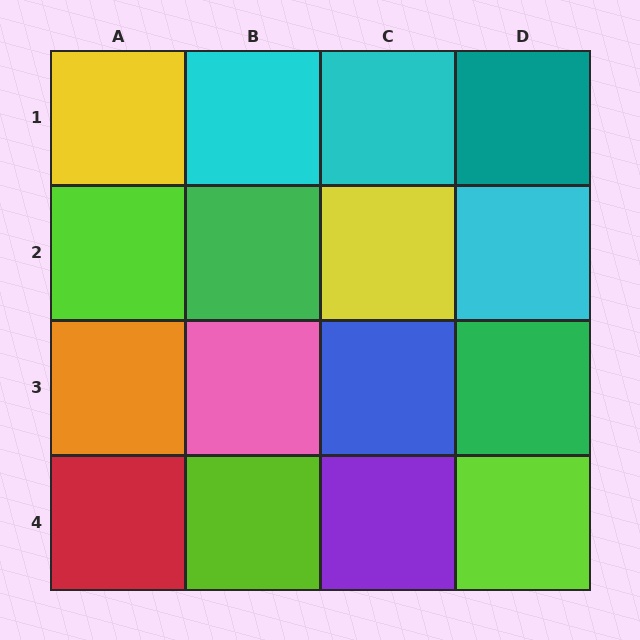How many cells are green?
2 cells are green.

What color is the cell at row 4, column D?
Lime.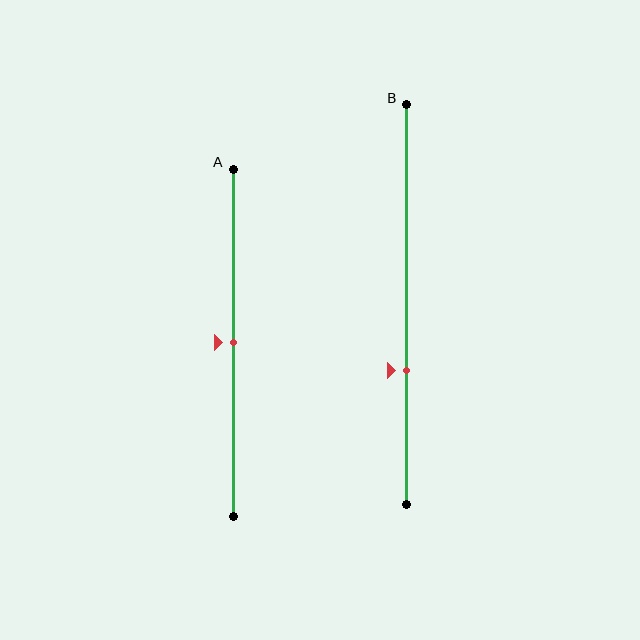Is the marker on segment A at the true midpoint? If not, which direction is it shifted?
Yes, the marker on segment A is at the true midpoint.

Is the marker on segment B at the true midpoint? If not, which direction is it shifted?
No, the marker on segment B is shifted downward by about 16% of the segment length.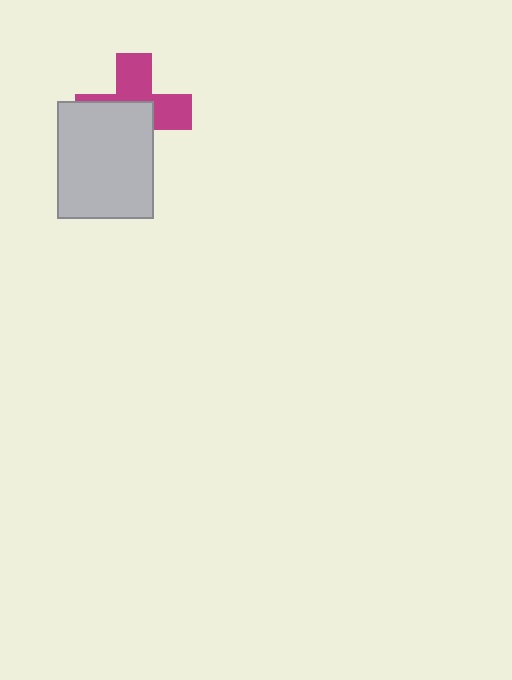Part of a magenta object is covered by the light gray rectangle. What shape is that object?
It is a cross.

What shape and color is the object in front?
The object in front is a light gray rectangle.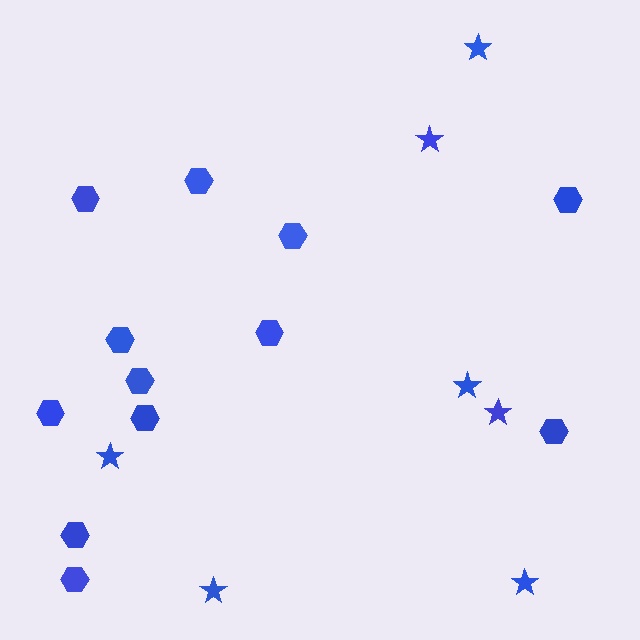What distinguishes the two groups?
There are 2 groups: one group of stars (7) and one group of hexagons (12).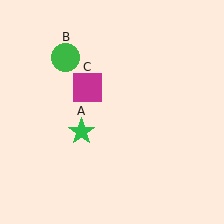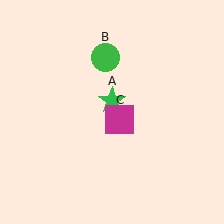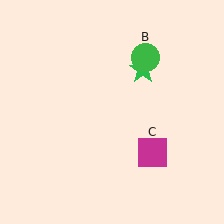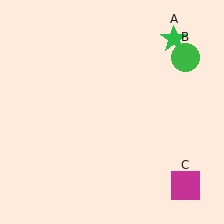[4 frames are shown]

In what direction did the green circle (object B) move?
The green circle (object B) moved right.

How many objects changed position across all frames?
3 objects changed position: green star (object A), green circle (object B), magenta square (object C).